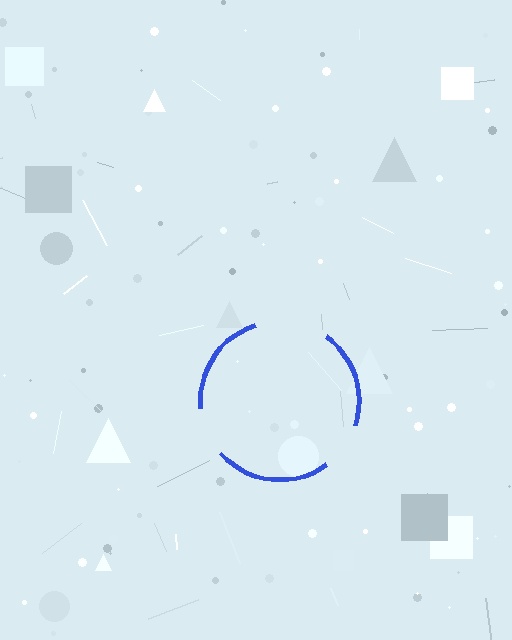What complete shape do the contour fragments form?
The contour fragments form a circle.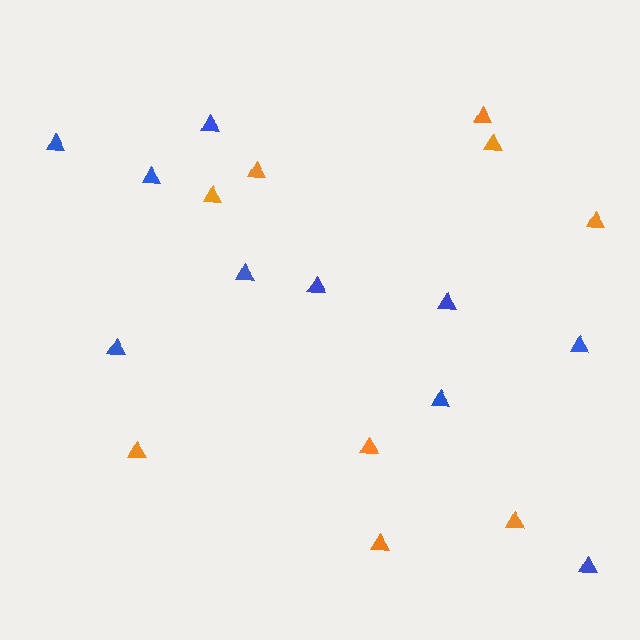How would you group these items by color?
There are 2 groups: one group of blue triangles (10) and one group of orange triangles (9).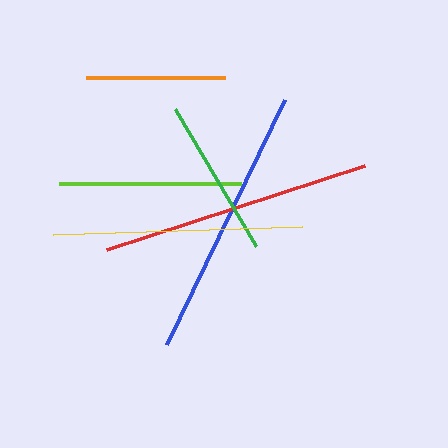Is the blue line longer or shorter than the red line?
The blue line is longer than the red line.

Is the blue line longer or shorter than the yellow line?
The blue line is longer than the yellow line.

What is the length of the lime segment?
The lime segment is approximately 182 pixels long.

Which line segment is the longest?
The blue line is the longest at approximately 272 pixels.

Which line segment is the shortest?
The orange line is the shortest at approximately 139 pixels.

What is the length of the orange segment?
The orange segment is approximately 139 pixels long.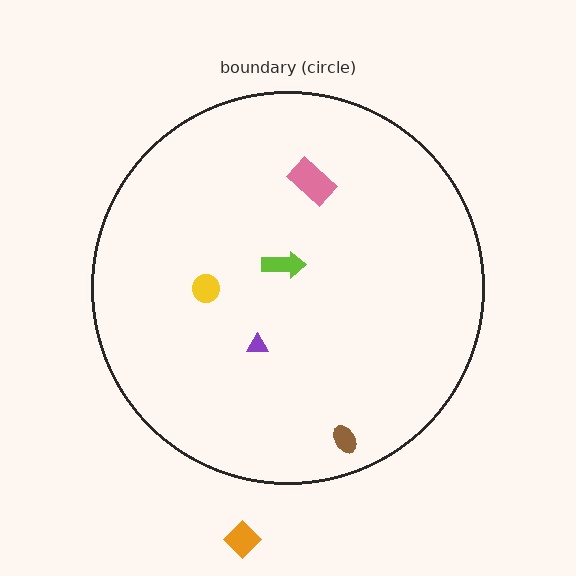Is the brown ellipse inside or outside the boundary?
Inside.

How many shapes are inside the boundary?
5 inside, 1 outside.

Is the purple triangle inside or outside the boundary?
Inside.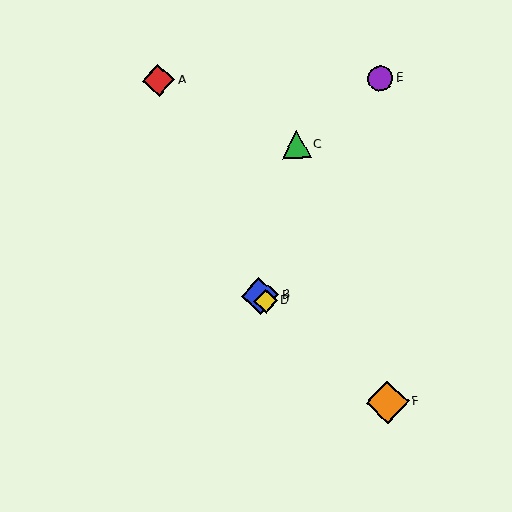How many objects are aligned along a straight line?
3 objects (B, D, F) are aligned along a straight line.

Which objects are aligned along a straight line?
Objects B, D, F are aligned along a straight line.